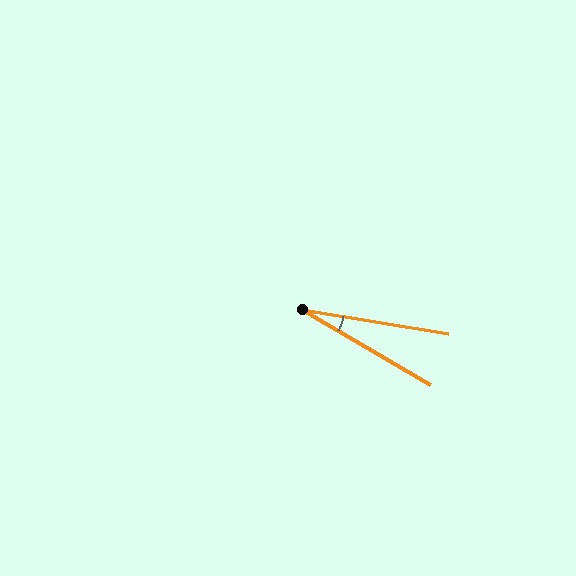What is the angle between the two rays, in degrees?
Approximately 21 degrees.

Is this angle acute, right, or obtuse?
It is acute.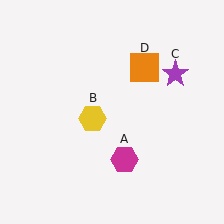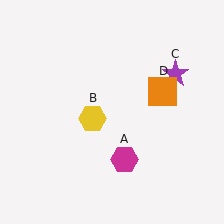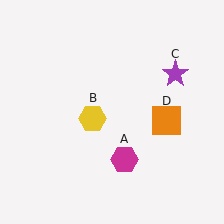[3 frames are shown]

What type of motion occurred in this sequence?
The orange square (object D) rotated clockwise around the center of the scene.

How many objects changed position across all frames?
1 object changed position: orange square (object D).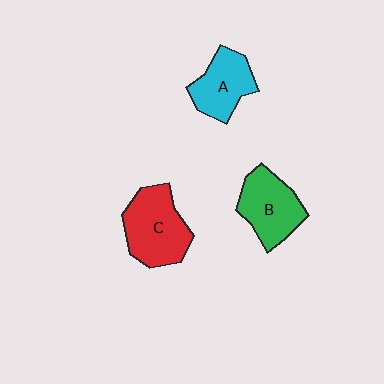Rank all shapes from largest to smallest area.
From largest to smallest: C (red), B (green), A (cyan).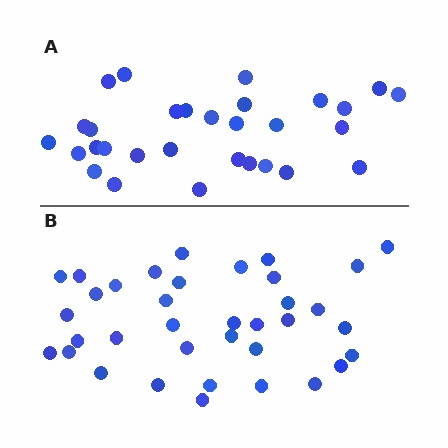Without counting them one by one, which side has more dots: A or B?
Region B (the bottom region) has more dots.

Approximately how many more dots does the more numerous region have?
Region B has about 6 more dots than region A.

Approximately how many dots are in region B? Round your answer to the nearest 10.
About 40 dots. (The exact count is 36, which rounds to 40.)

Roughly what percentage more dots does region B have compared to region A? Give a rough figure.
About 20% more.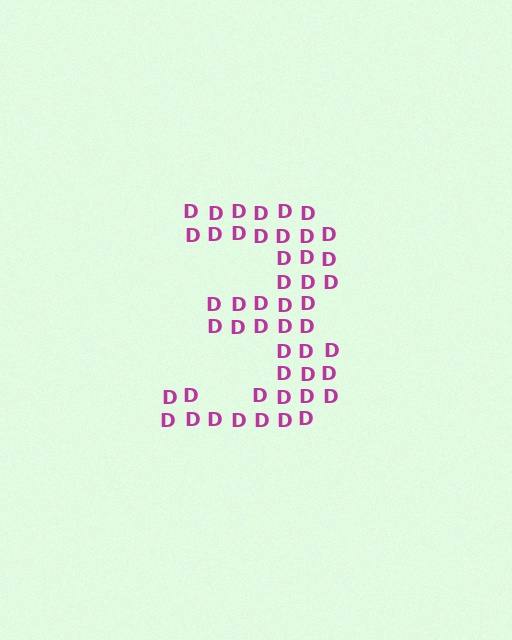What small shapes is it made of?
It is made of small letter D's.